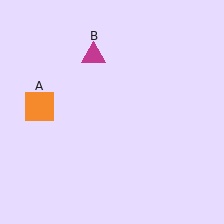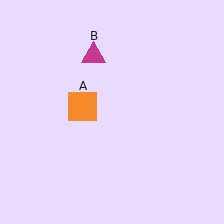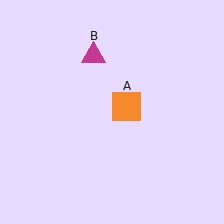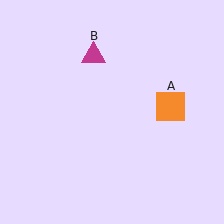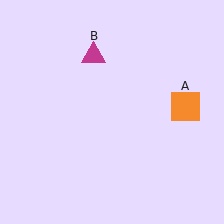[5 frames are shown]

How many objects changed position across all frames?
1 object changed position: orange square (object A).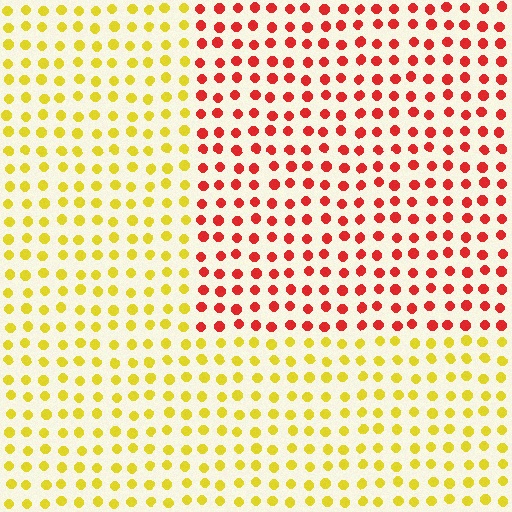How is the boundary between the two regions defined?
The boundary is defined purely by a slight shift in hue (about 58 degrees). Spacing, size, and orientation are identical on both sides.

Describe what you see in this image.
The image is filled with small yellow elements in a uniform arrangement. A rectangle-shaped region is visible where the elements are tinted to a slightly different hue, forming a subtle color boundary.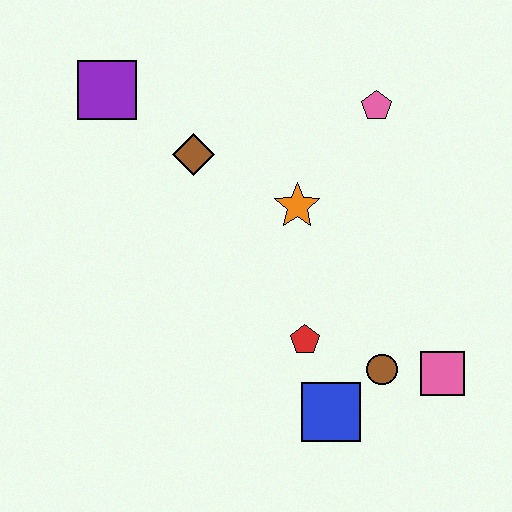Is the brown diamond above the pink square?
Yes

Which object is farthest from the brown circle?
The purple square is farthest from the brown circle.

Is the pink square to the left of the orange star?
No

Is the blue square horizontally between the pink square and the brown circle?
No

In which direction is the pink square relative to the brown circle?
The pink square is to the right of the brown circle.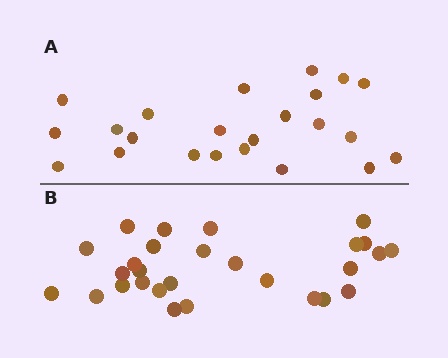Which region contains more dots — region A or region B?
Region B (the bottom region) has more dots.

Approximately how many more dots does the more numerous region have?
Region B has about 5 more dots than region A.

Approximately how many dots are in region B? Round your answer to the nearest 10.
About 30 dots. (The exact count is 28, which rounds to 30.)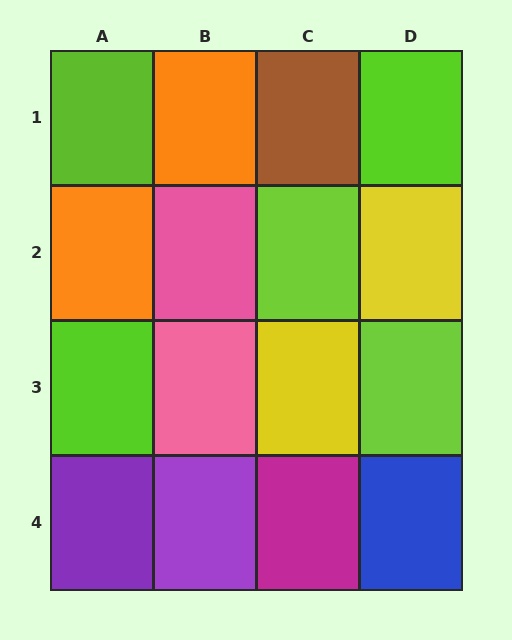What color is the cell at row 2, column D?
Yellow.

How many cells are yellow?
2 cells are yellow.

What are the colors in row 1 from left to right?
Lime, orange, brown, lime.